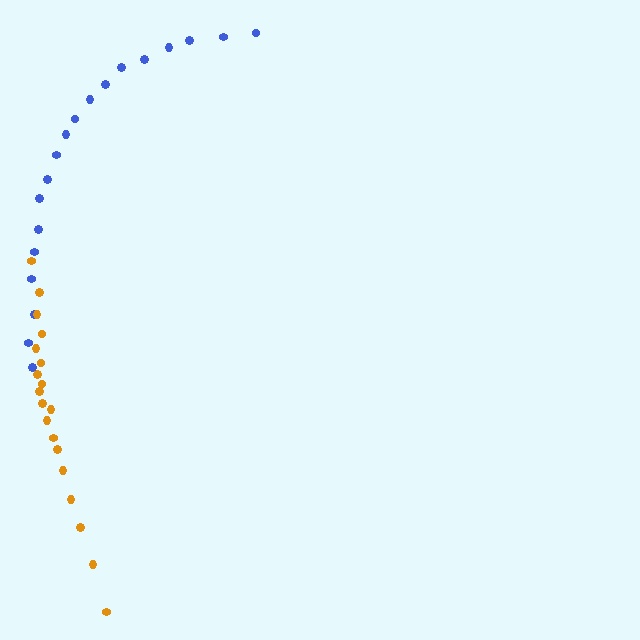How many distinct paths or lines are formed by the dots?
There are 2 distinct paths.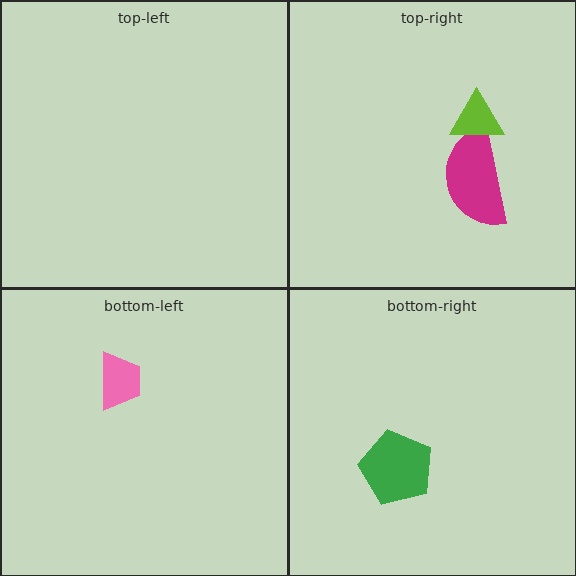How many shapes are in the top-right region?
2.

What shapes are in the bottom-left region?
The pink trapezoid.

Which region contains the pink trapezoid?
The bottom-left region.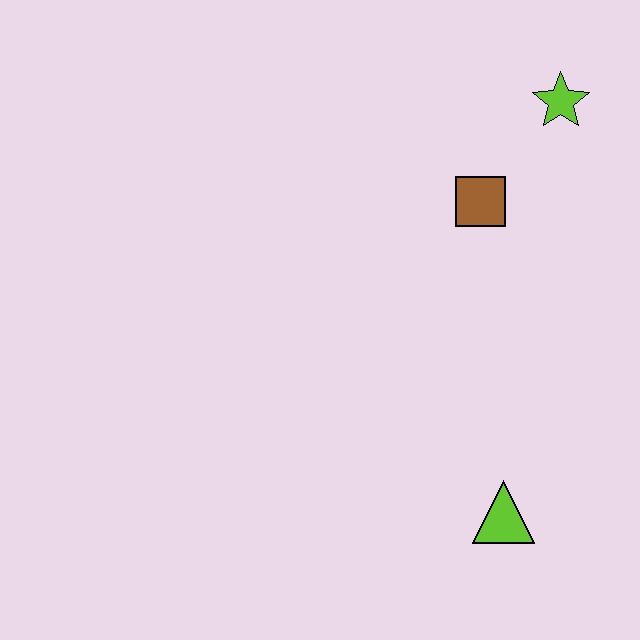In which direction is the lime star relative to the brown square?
The lime star is above the brown square.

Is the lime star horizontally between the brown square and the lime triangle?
No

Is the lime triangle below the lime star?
Yes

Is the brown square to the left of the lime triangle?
Yes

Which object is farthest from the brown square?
The lime triangle is farthest from the brown square.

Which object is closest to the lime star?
The brown square is closest to the lime star.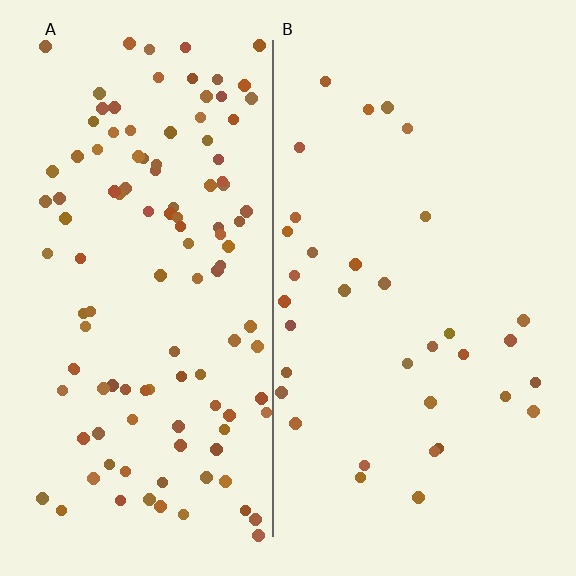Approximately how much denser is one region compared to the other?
Approximately 3.4× — region A over region B.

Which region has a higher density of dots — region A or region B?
A (the left).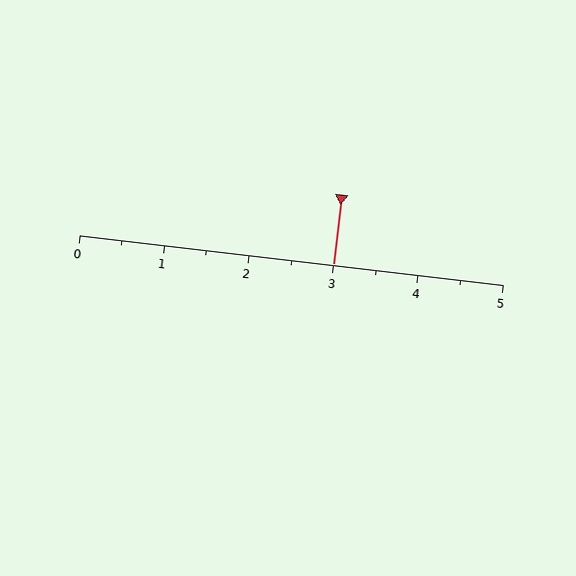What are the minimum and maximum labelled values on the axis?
The axis runs from 0 to 5.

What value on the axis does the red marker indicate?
The marker indicates approximately 3.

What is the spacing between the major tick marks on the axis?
The major ticks are spaced 1 apart.